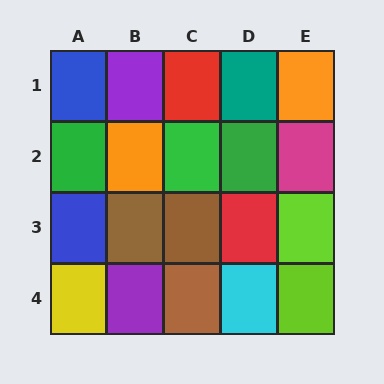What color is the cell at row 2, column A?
Green.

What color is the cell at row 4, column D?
Cyan.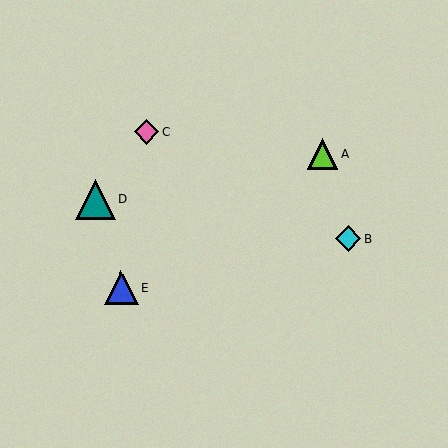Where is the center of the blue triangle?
The center of the blue triangle is at (121, 288).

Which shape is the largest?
The teal triangle (labeled D) is the largest.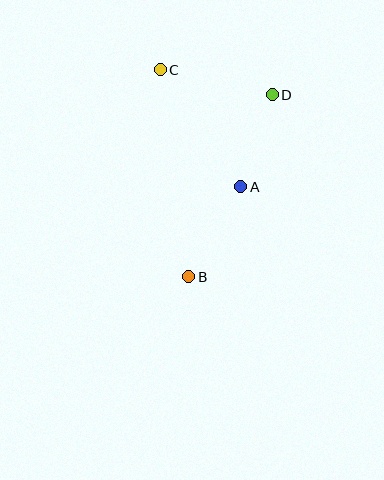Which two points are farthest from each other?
Points B and C are farthest from each other.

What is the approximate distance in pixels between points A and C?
The distance between A and C is approximately 142 pixels.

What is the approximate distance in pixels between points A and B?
The distance between A and B is approximately 104 pixels.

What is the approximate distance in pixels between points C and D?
The distance between C and D is approximately 115 pixels.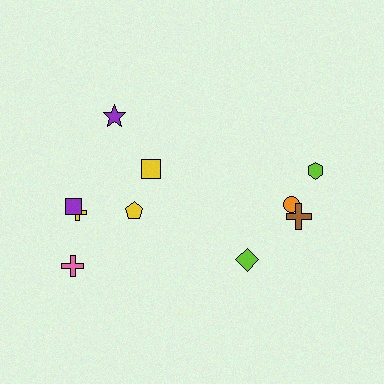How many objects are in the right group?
There are 4 objects.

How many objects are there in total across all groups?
There are 10 objects.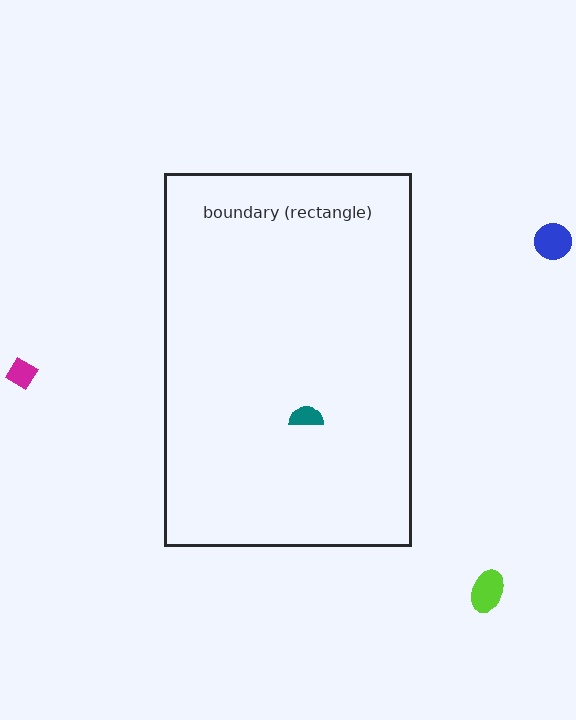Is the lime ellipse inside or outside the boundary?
Outside.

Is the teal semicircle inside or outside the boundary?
Inside.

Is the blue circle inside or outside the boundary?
Outside.